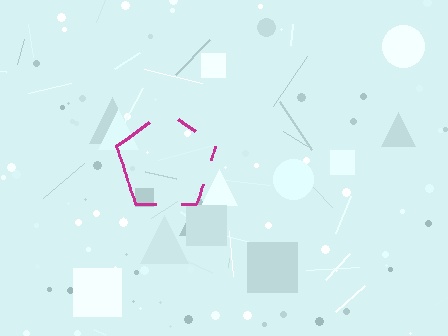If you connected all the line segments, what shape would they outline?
They would outline a pentagon.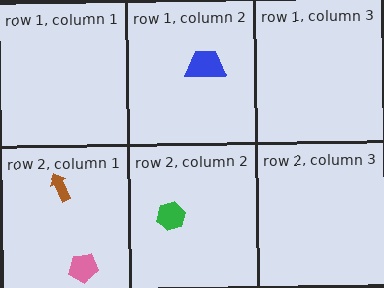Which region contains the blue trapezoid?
The row 1, column 2 region.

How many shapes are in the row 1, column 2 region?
1.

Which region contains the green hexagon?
The row 2, column 2 region.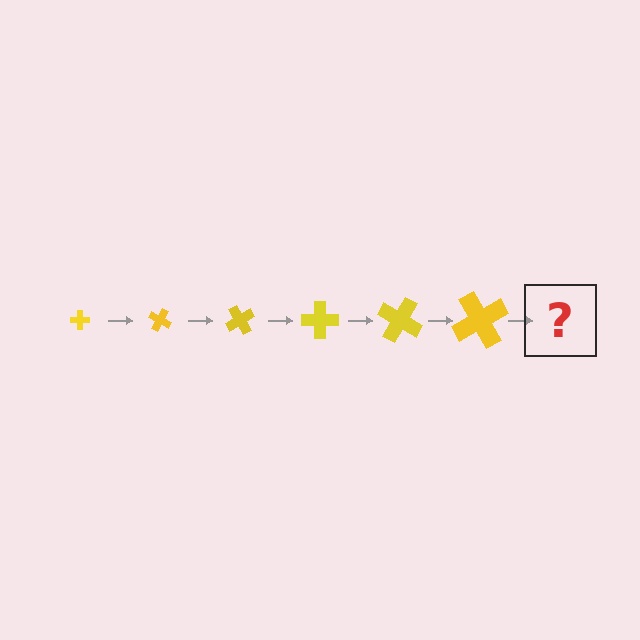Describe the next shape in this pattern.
It should be a cross, larger than the previous one and rotated 180 degrees from the start.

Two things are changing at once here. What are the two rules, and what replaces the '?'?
The two rules are that the cross grows larger each step and it rotates 30 degrees each step. The '?' should be a cross, larger than the previous one and rotated 180 degrees from the start.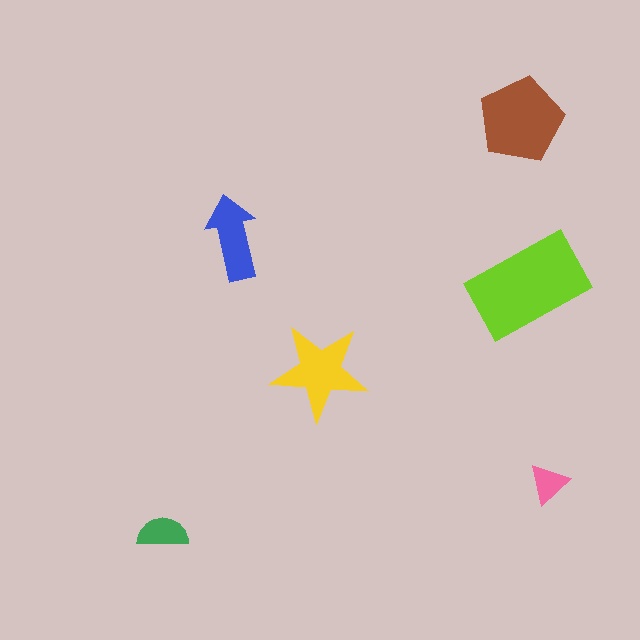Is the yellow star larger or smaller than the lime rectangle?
Smaller.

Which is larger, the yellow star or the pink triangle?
The yellow star.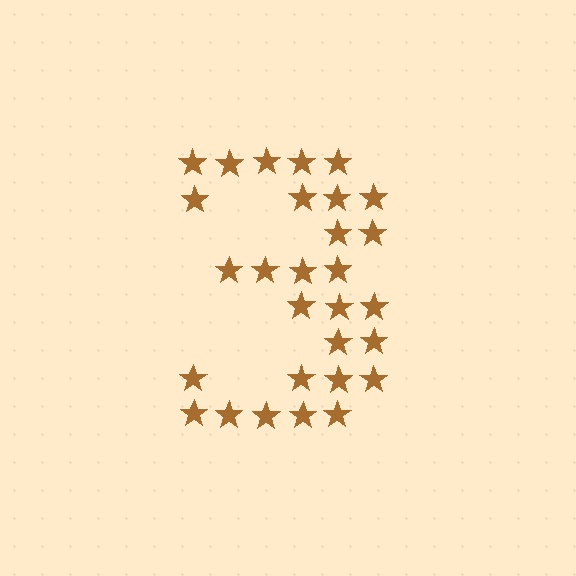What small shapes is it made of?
It is made of small stars.